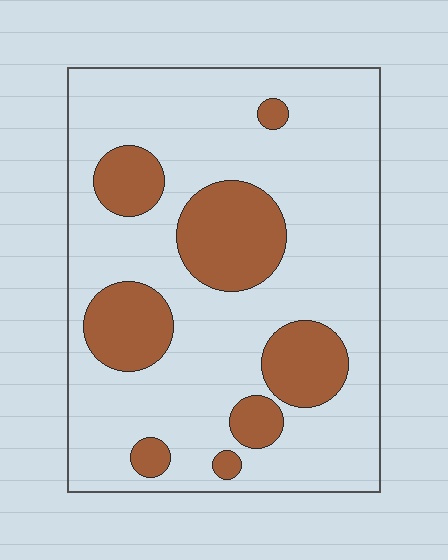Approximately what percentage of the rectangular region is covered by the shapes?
Approximately 25%.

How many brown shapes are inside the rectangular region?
8.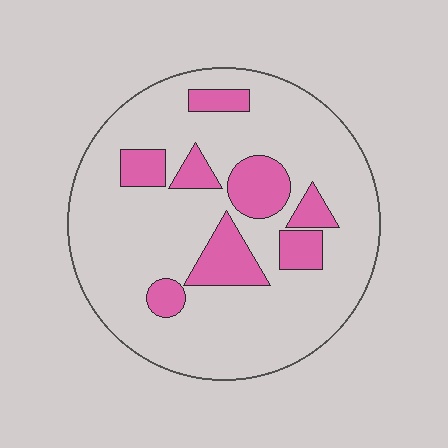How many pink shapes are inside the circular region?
8.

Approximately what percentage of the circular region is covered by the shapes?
Approximately 20%.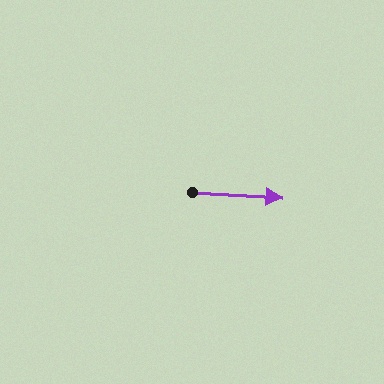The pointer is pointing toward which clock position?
Roughly 3 o'clock.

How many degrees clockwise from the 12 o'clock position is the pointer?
Approximately 94 degrees.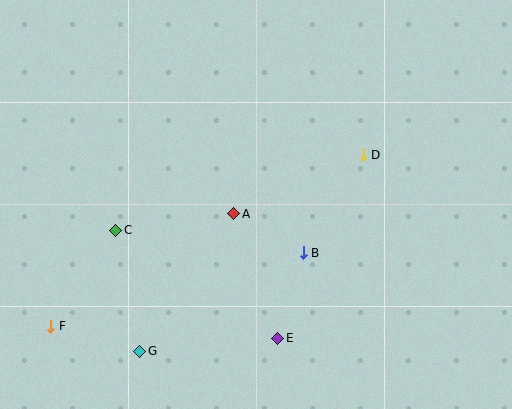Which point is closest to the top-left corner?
Point C is closest to the top-left corner.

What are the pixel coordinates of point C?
Point C is at (116, 230).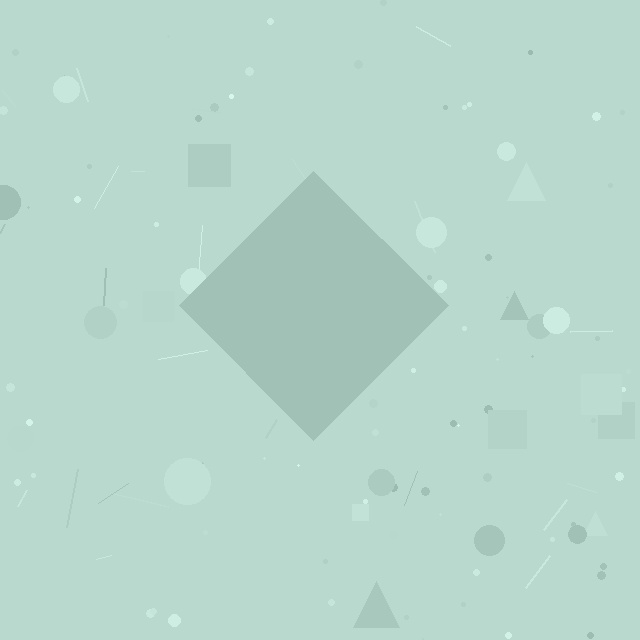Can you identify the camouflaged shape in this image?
The camouflaged shape is a diamond.